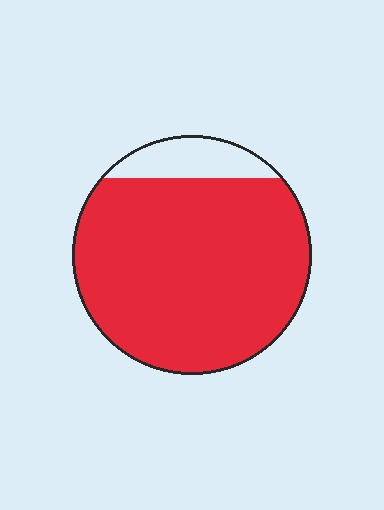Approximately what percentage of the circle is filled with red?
Approximately 90%.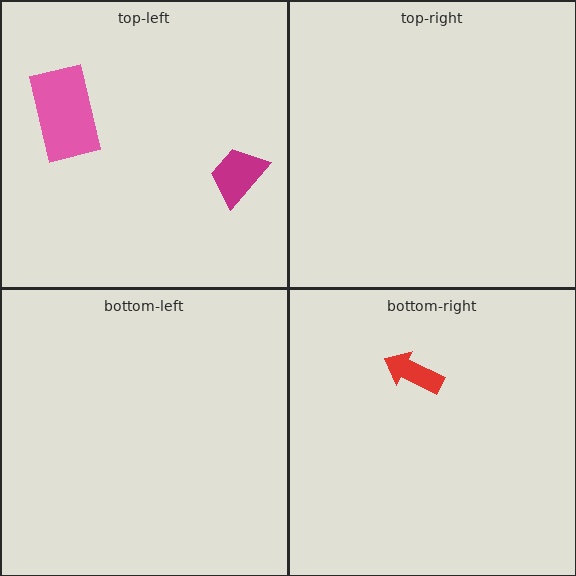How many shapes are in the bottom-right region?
1.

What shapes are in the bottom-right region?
The red arrow.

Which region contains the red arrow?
The bottom-right region.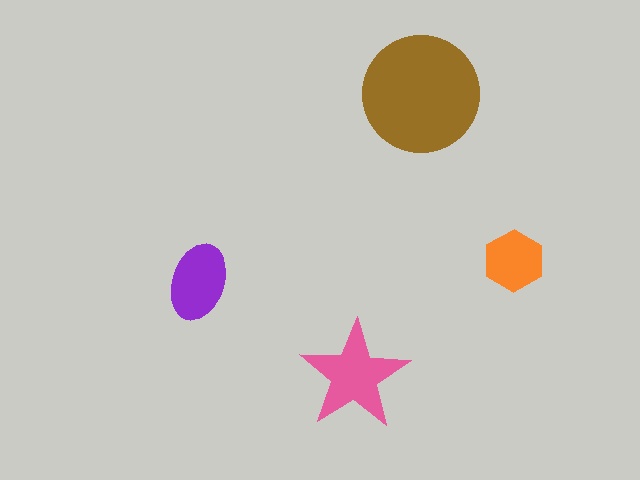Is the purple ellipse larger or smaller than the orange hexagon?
Larger.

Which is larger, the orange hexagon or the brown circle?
The brown circle.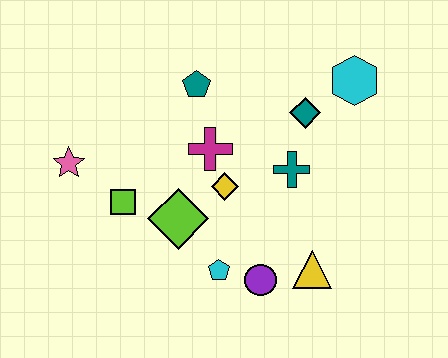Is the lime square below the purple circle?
No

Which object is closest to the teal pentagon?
The magenta cross is closest to the teal pentagon.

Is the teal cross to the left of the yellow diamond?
No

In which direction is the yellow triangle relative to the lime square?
The yellow triangle is to the right of the lime square.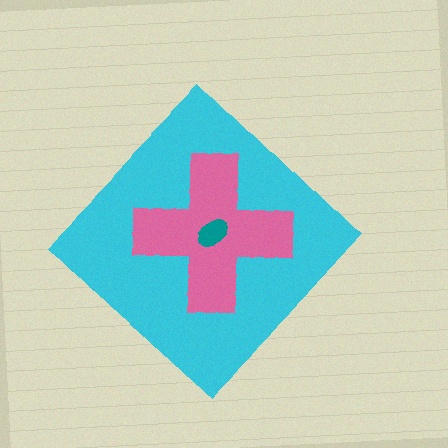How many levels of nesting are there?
3.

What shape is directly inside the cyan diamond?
The pink cross.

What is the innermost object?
The teal ellipse.